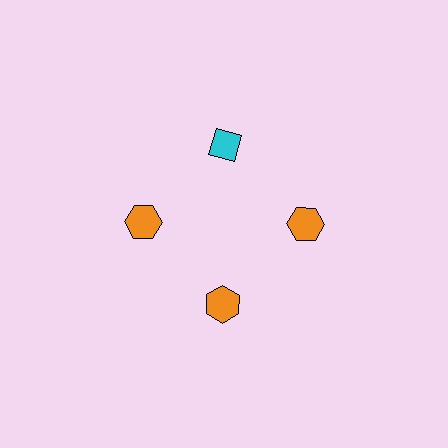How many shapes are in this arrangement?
There are 4 shapes arranged in a ring pattern.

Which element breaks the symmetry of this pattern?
The cyan diamond at roughly the 12 o'clock position breaks the symmetry. All other shapes are orange hexagons.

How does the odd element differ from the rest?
It differs in both color (cyan instead of orange) and shape (diamond instead of hexagon).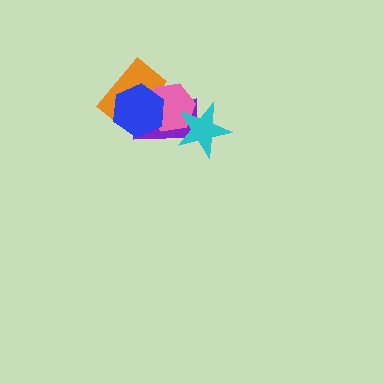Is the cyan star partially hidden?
No, no other shape covers it.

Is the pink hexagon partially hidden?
Yes, it is partially covered by another shape.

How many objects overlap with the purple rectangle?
4 objects overlap with the purple rectangle.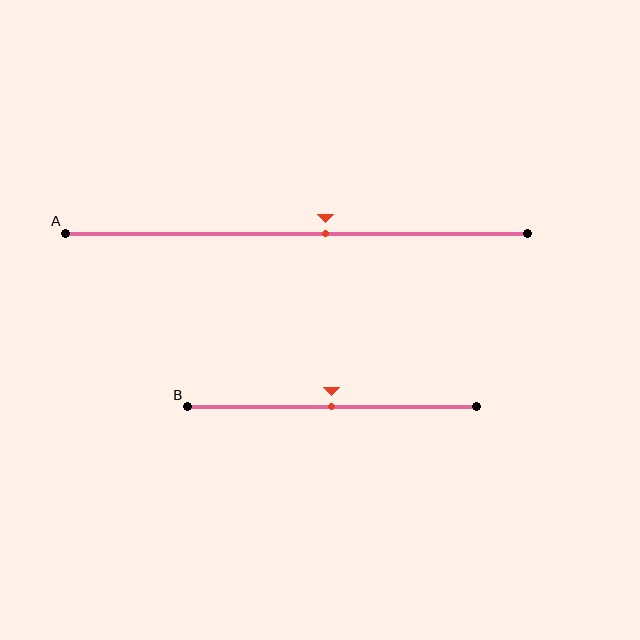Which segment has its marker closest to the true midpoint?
Segment B has its marker closest to the true midpoint.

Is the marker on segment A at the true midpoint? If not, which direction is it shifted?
No, the marker on segment A is shifted to the right by about 6% of the segment length.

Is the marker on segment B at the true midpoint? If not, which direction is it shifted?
Yes, the marker on segment B is at the true midpoint.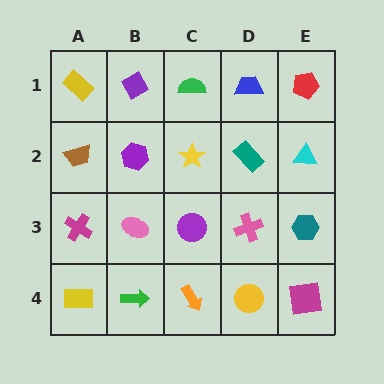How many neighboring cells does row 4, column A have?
2.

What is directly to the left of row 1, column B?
A yellow rectangle.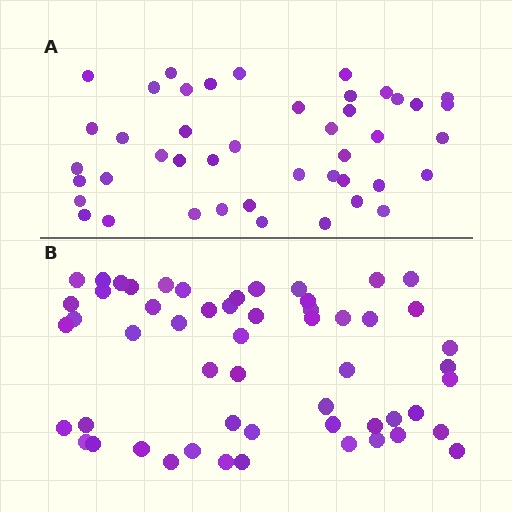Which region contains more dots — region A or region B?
Region B (the bottom region) has more dots.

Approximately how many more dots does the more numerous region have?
Region B has roughly 12 or so more dots than region A.